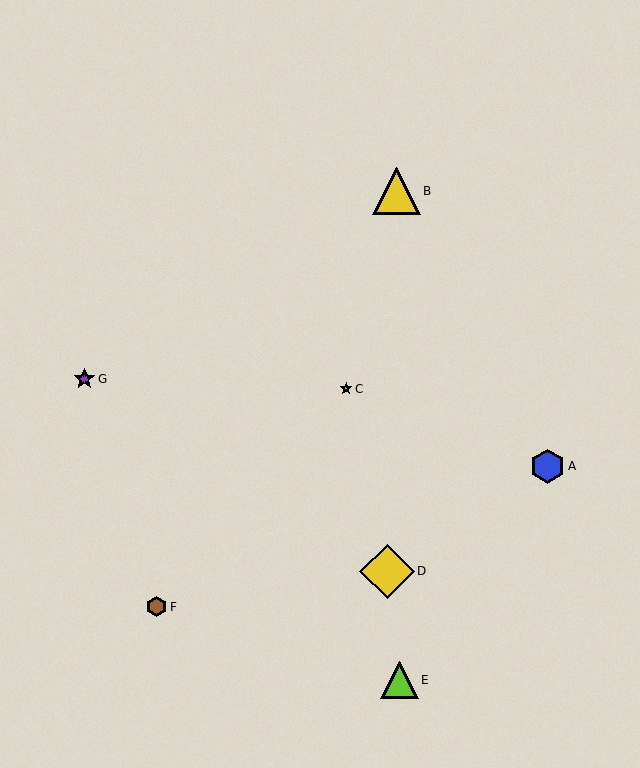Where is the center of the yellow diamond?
The center of the yellow diamond is at (387, 571).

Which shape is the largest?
The yellow diamond (labeled D) is the largest.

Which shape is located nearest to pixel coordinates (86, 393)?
The purple star (labeled G) at (84, 379) is nearest to that location.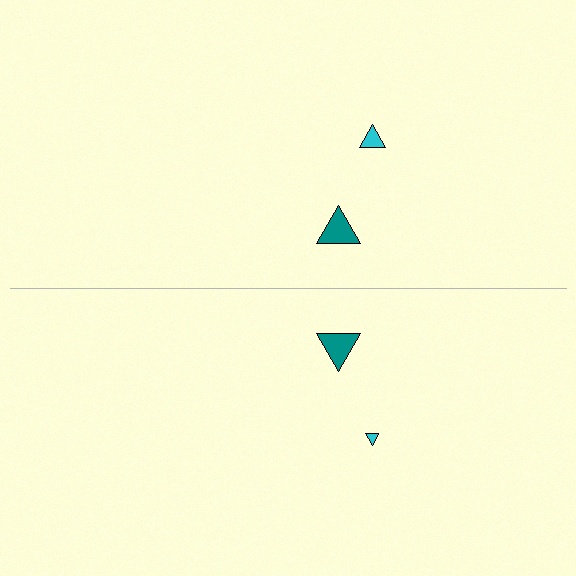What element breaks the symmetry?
The cyan triangle on the bottom side has a different size than its mirror counterpart.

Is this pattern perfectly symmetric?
No, the pattern is not perfectly symmetric. The cyan triangle on the bottom side has a different size than its mirror counterpart.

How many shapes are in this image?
There are 4 shapes in this image.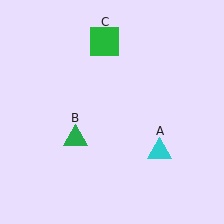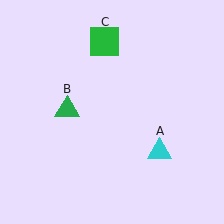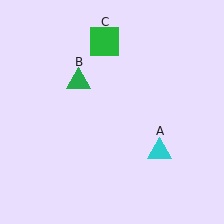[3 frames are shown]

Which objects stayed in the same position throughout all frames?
Cyan triangle (object A) and green square (object C) remained stationary.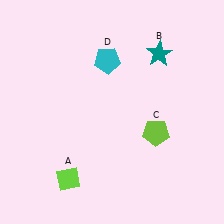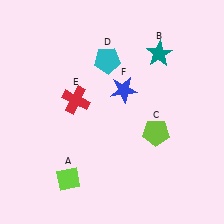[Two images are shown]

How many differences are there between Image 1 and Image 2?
There are 2 differences between the two images.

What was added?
A red cross (E), a blue star (F) were added in Image 2.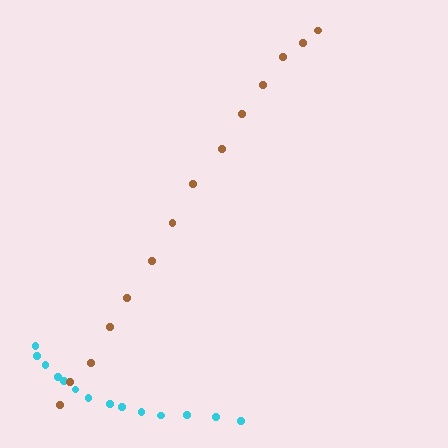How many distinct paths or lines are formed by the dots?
There are 2 distinct paths.